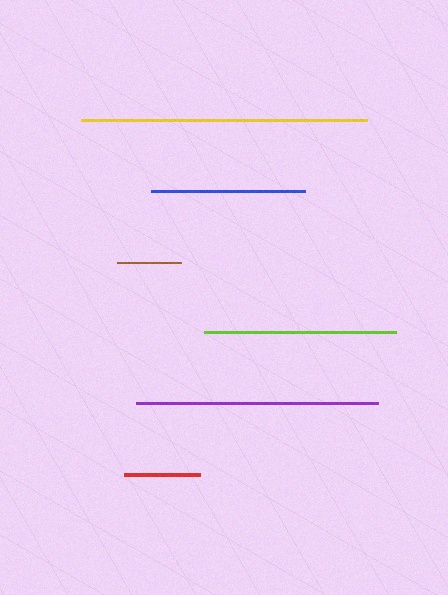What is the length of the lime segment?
The lime segment is approximately 192 pixels long.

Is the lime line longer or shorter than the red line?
The lime line is longer than the red line.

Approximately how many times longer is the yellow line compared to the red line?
The yellow line is approximately 3.8 times the length of the red line.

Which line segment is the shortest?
The brown line is the shortest at approximately 63 pixels.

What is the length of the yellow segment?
The yellow segment is approximately 286 pixels long.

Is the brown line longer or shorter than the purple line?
The purple line is longer than the brown line.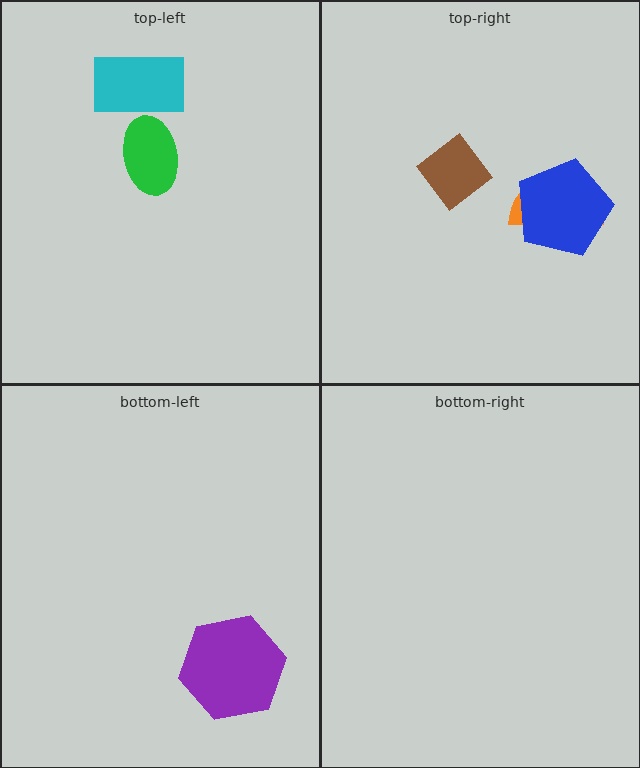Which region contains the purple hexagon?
The bottom-left region.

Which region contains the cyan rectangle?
The top-left region.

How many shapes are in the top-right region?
3.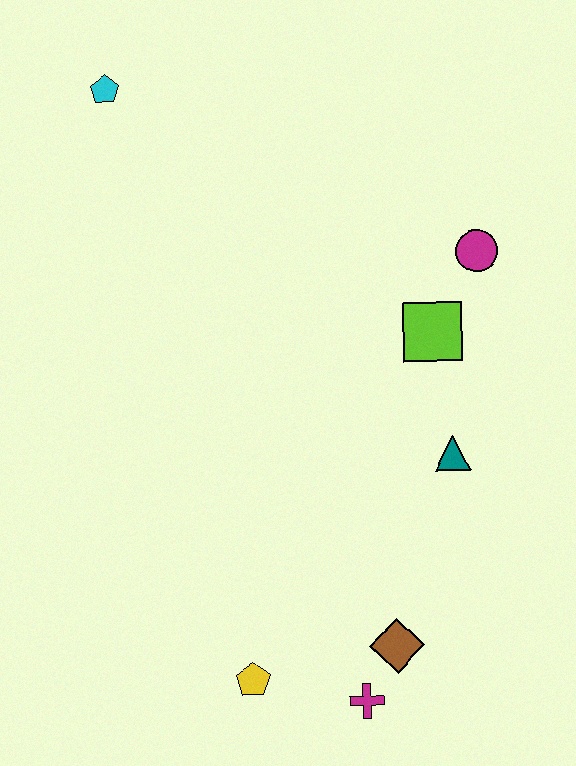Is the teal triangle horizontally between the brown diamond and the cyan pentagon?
No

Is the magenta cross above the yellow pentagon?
No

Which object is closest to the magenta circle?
The lime square is closest to the magenta circle.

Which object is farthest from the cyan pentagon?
The magenta cross is farthest from the cyan pentagon.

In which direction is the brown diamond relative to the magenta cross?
The brown diamond is above the magenta cross.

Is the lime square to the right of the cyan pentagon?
Yes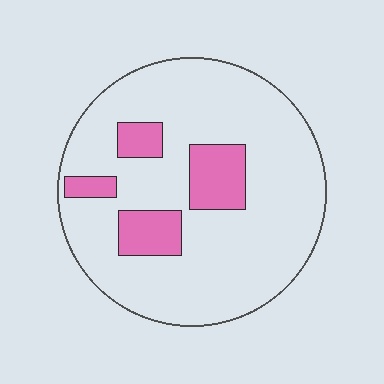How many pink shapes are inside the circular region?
4.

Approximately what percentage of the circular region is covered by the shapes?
Approximately 15%.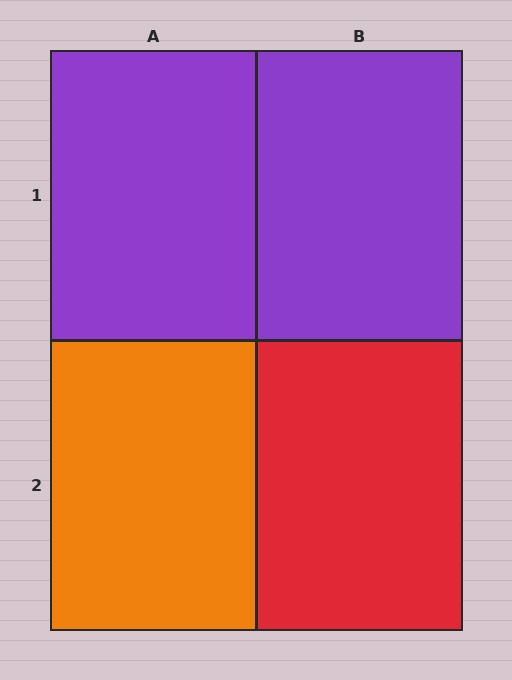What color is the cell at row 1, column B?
Purple.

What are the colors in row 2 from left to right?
Orange, red.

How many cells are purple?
2 cells are purple.